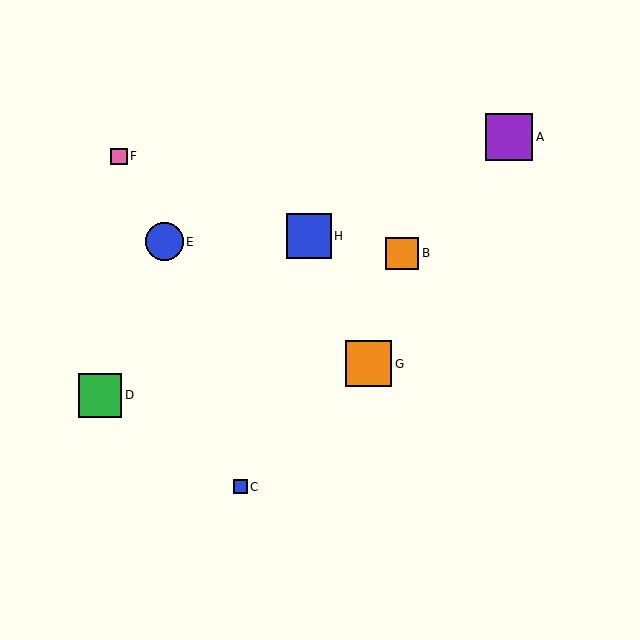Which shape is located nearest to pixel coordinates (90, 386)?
The green square (labeled D) at (100, 395) is nearest to that location.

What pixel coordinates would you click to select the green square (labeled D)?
Click at (100, 395) to select the green square D.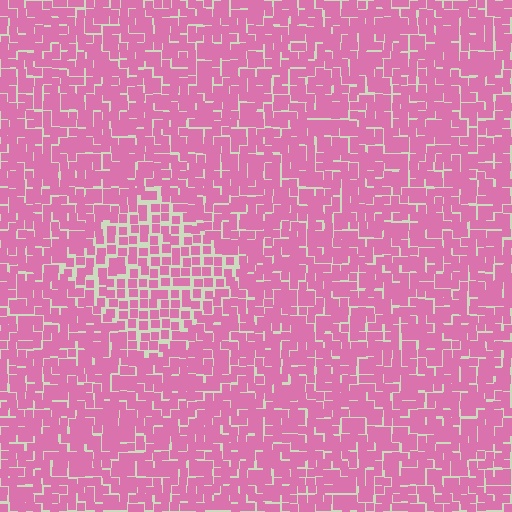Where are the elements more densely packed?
The elements are more densely packed outside the diamond boundary.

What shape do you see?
I see a diamond.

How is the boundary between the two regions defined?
The boundary is defined by a change in element density (approximately 1.6x ratio). All elements are the same color, size, and shape.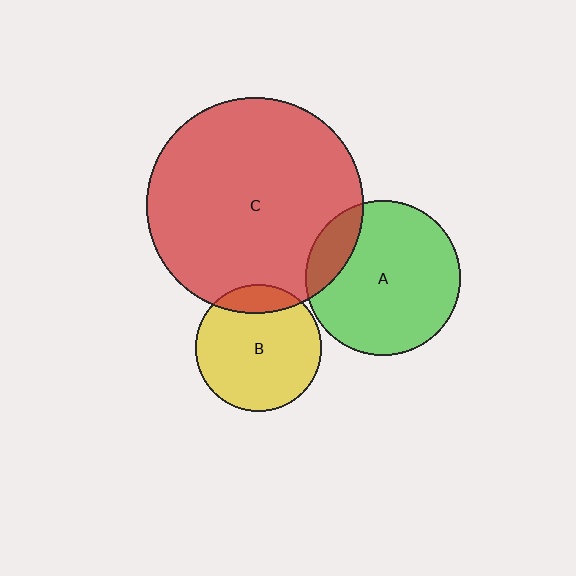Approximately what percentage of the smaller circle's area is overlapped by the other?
Approximately 15%.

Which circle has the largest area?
Circle C (red).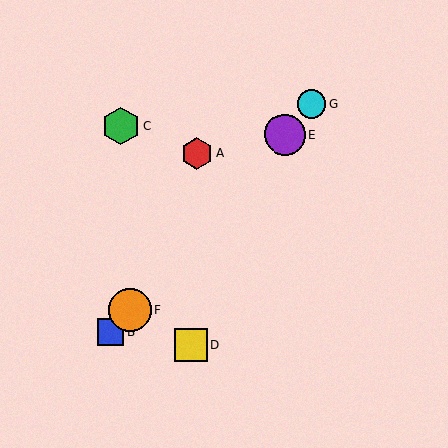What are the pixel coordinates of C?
Object C is at (121, 126).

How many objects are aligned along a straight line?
4 objects (B, E, F, G) are aligned along a straight line.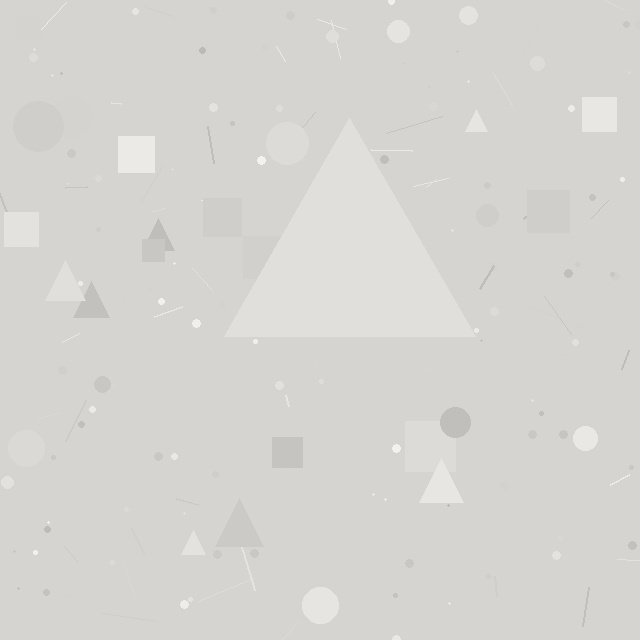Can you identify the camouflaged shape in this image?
The camouflaged shape is a triangle.